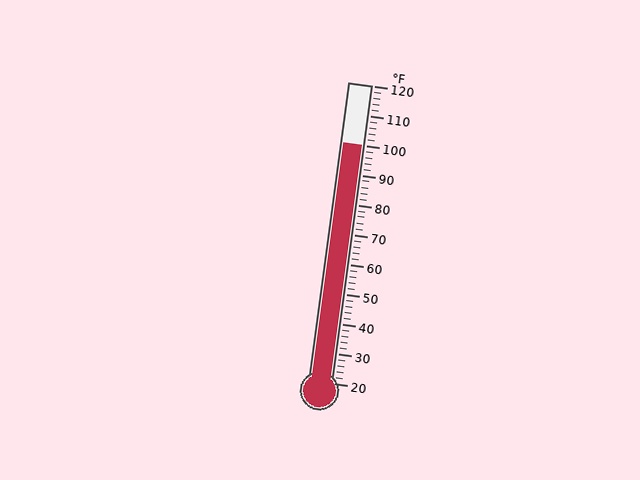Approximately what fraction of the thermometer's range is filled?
The thermometer is filled to approximately 80% of its range.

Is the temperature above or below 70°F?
The temperature is above 70°F.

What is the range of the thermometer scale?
The thermometer scale ranges from 20°F to 120°F.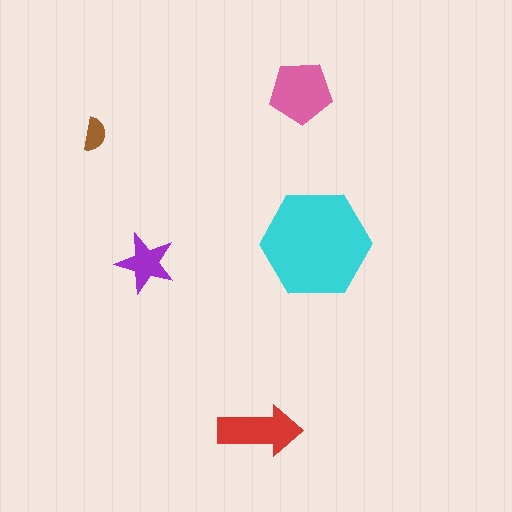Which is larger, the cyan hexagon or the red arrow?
The cyan hexagon.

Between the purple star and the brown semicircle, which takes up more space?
The purple star.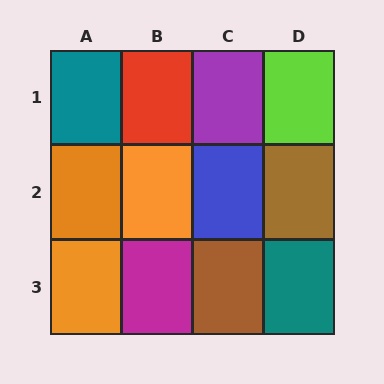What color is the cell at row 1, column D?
Lime.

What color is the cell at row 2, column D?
Brown.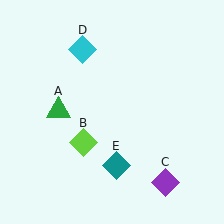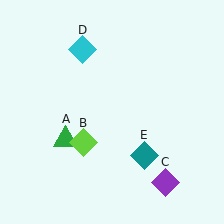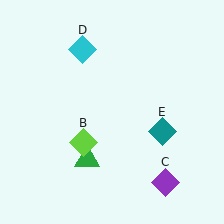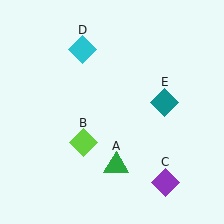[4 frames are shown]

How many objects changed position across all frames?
2 objects changed position: green triangle (object A), teal diamond (object E).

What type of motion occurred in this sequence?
The green triangle (object A), teal diamond (object E) rotated counterclockwise around the center of the scene.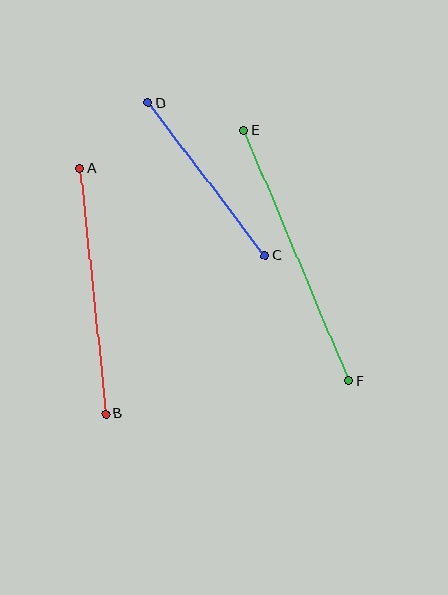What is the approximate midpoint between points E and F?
The midpoint is at approximately (296, 256) pixels.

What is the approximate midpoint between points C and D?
The midpoint is at approximately (207, 179) pixels.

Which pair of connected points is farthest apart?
Points E and F are farthest apart.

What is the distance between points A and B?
The distance is approximately 247 pixels.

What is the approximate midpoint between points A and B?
The midpoint is at approximately (93, 291) pixels.